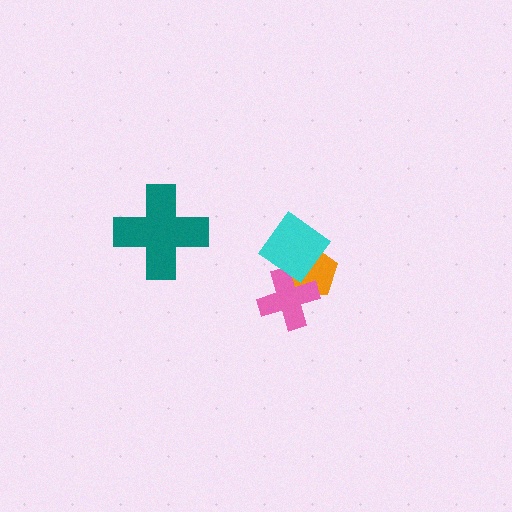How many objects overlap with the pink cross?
1 object overlaps with the pink cross.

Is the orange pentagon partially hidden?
Yes, it is partially covered by another shape.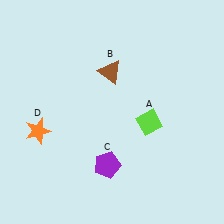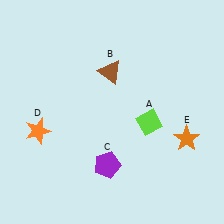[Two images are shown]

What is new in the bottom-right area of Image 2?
An orange star (E) was added in the bottom-right area of Image 2.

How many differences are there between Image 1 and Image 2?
There is 1 difference between the two images.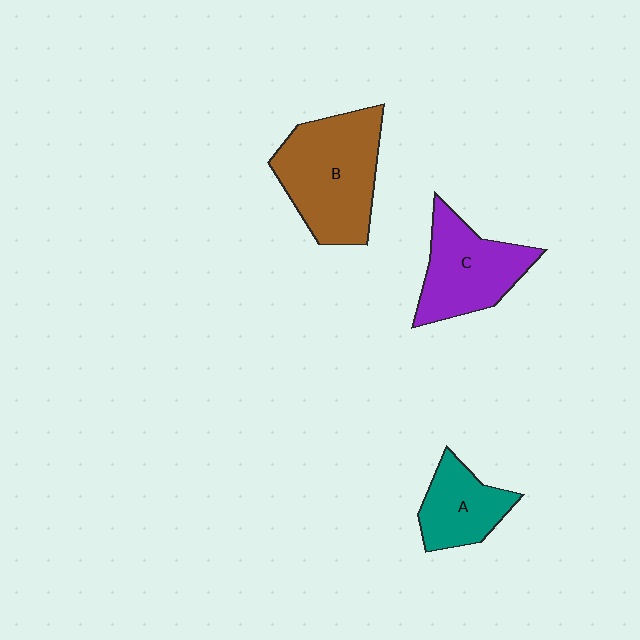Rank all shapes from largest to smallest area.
From largest to smallest: B (brown), C (purple), A (teal).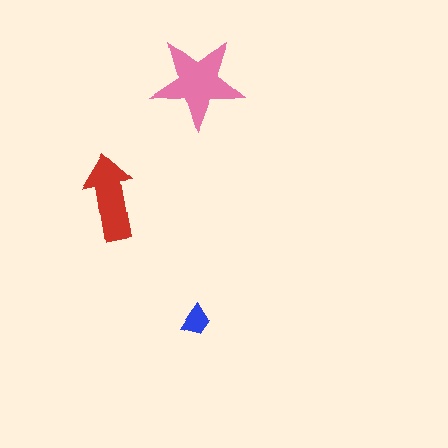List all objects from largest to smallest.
The pink star, the red arrow, the blue trapezoid.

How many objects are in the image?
There are 3 objects in the image.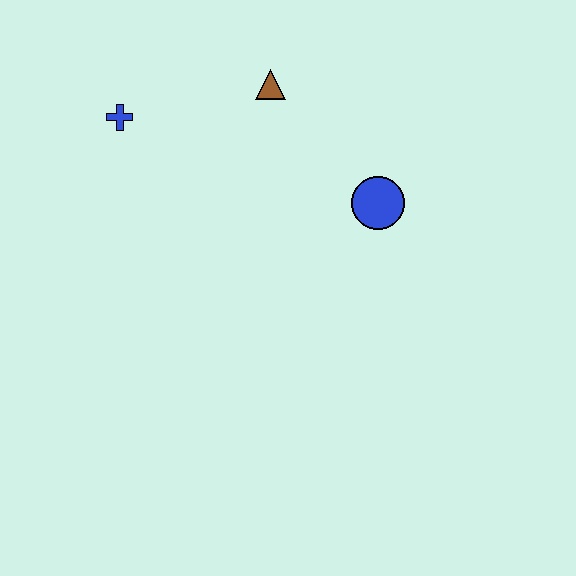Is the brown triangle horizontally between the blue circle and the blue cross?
Yes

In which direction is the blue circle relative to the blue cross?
The blue circle is to the right of the blue cross.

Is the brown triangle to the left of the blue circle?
Yes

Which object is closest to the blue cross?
The brown triangle is closest to the blue cross.